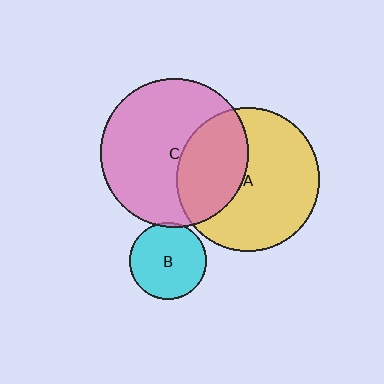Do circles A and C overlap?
Yes.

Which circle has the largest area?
Circle C (pink).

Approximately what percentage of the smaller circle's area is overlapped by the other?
Approximately 35%.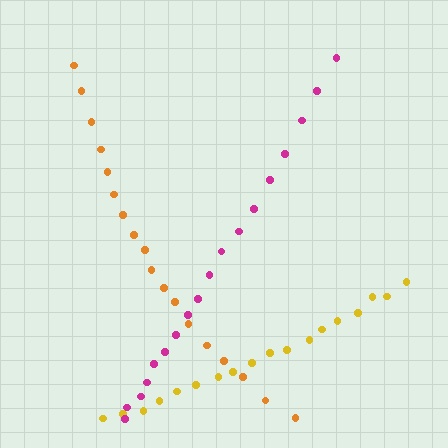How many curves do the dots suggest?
There are 3 distinct paths.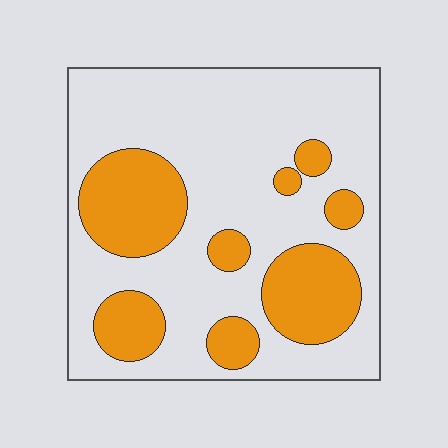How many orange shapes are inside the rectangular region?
8.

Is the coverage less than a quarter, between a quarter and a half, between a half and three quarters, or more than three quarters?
Between a quarter and a half.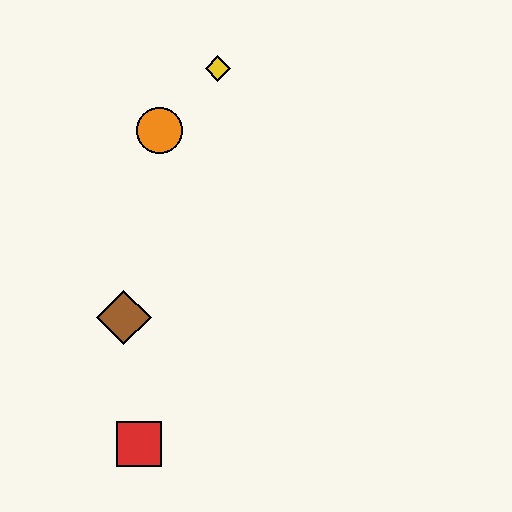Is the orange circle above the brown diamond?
Yes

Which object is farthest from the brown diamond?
The yellow diamond is farthest from the brown diamond.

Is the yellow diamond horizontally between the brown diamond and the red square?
No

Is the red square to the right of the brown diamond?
Yes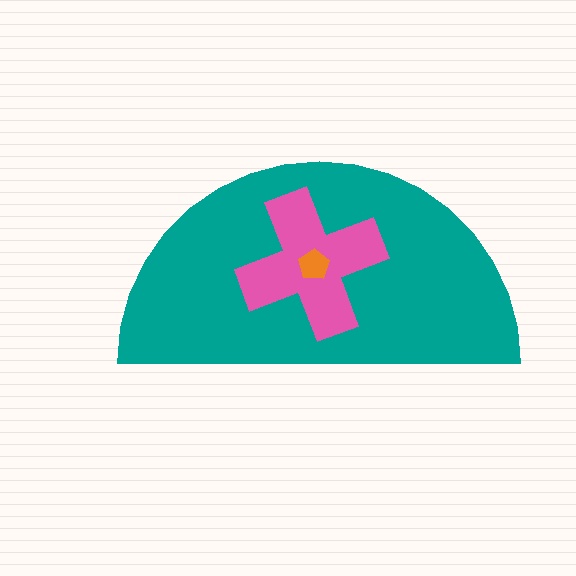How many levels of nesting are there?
3.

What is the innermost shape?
The orange pentagon.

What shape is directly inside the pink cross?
The orange pentagon.